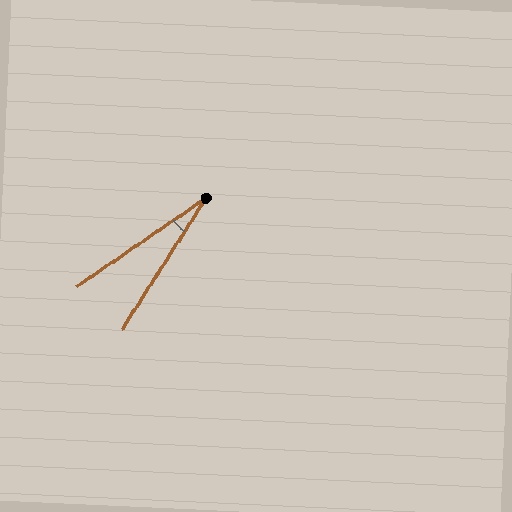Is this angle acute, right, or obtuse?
It is acute.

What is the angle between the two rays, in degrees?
Approximately 23 degrees.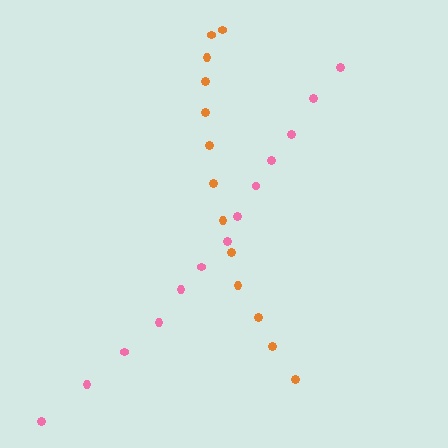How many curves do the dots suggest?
There are 2 distinct paths.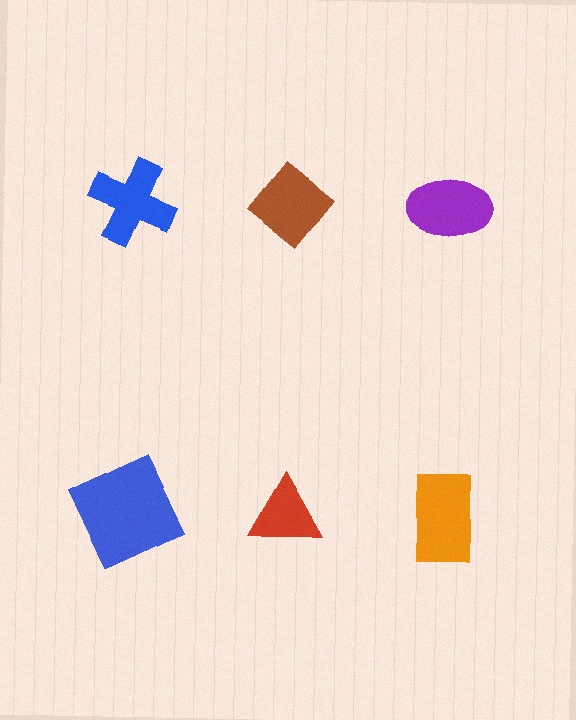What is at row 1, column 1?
A blue cross.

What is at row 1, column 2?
A brown diamond.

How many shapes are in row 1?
3 shapes.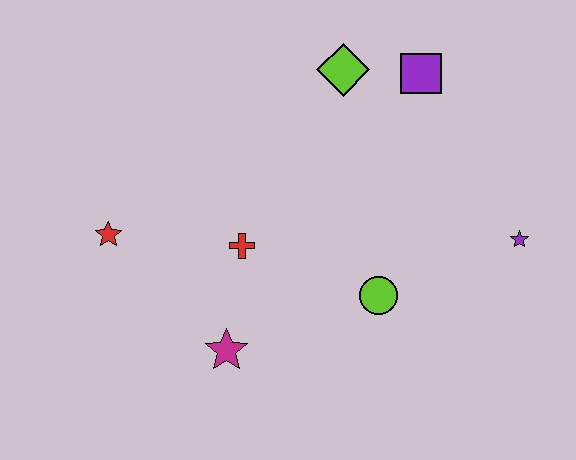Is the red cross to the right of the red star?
Yes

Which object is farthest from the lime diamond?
The magenta star is farthest from the lime diamond.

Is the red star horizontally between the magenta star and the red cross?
No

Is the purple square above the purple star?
Yes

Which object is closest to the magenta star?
The red cross is closest to the magenta star.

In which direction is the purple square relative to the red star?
The purple square is to the right of the red star.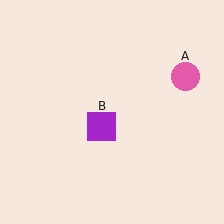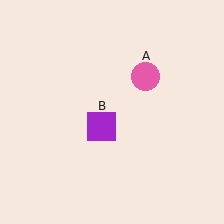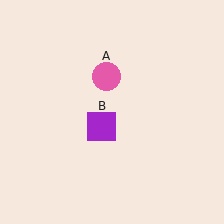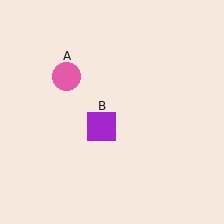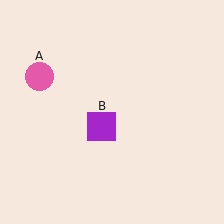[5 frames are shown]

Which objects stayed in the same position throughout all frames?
Purple square (object B) remained stationary.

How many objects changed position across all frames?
1 object changed position: pink circle (object A).